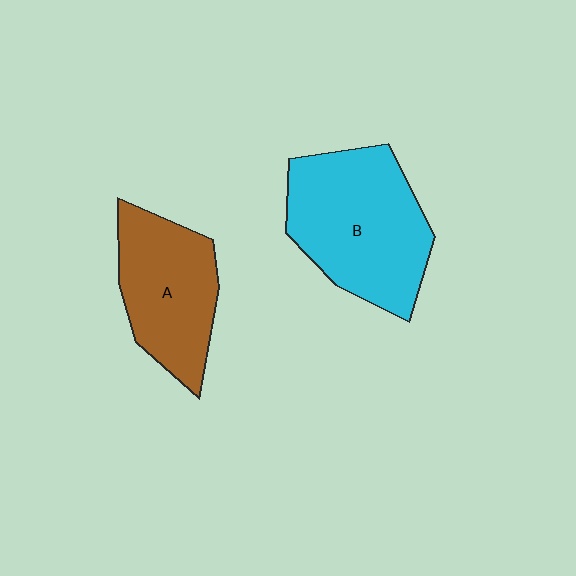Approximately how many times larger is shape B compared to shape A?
Approximately 1.3 times.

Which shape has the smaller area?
Shape A (brown).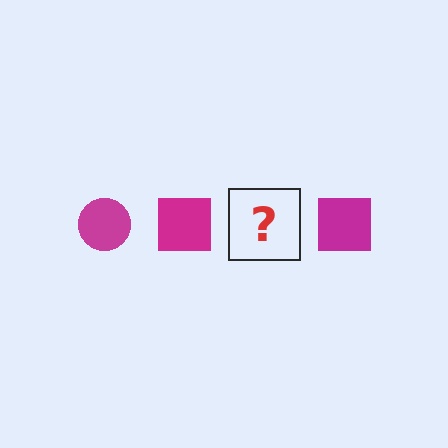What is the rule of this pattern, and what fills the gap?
The rule is that the pattern cycles through circle, square shapes in magenta. The gap should be filled with a magenta circle.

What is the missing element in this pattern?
The missing element is a magenta circle.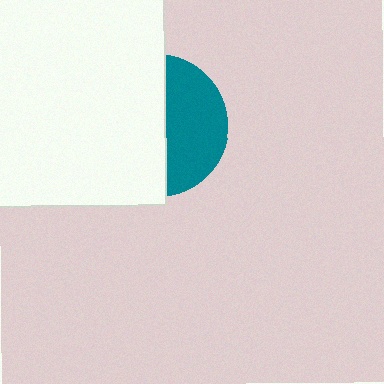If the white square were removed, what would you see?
You would see the complete teal circle.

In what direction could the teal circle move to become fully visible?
The teal circle could move right. That would shift it out from behind the white square entirely.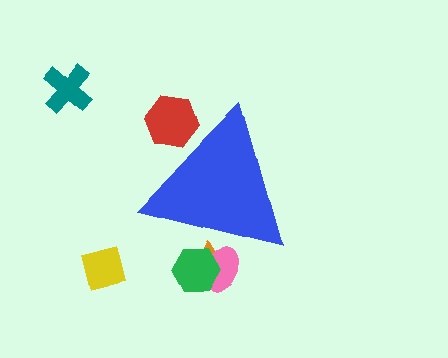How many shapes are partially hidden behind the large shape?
4 shapes are partially hidden.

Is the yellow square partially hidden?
No, the yellow square is fully visible.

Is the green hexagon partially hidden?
Yes, the green hexagon is partially hidden behind the blue triangle.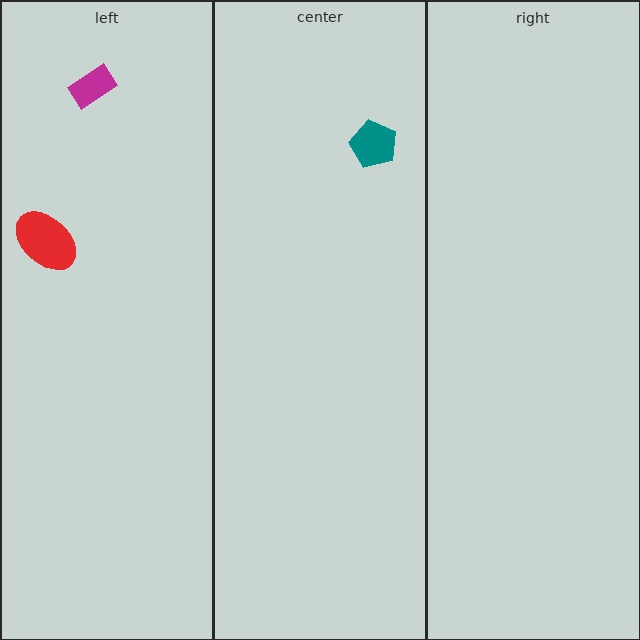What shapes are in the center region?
The teal pentagon.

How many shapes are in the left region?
2.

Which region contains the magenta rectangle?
The left region.